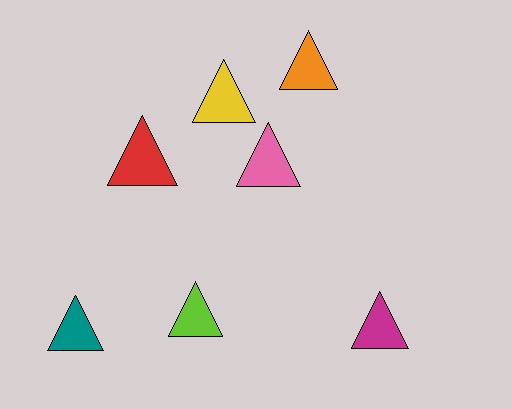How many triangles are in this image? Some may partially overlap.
There are 7 triangles.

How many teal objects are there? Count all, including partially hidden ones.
There is 1 teal object.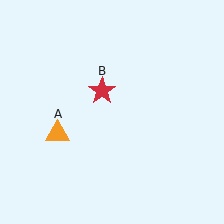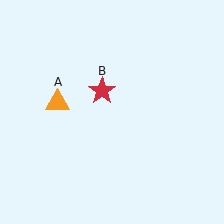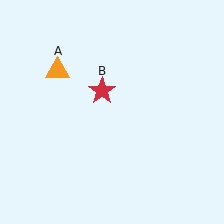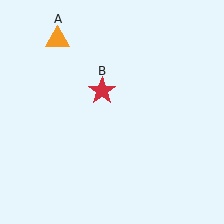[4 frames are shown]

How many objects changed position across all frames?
1 object changed position: orange triangle (object A).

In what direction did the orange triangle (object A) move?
The orange triangle (object A) moved up.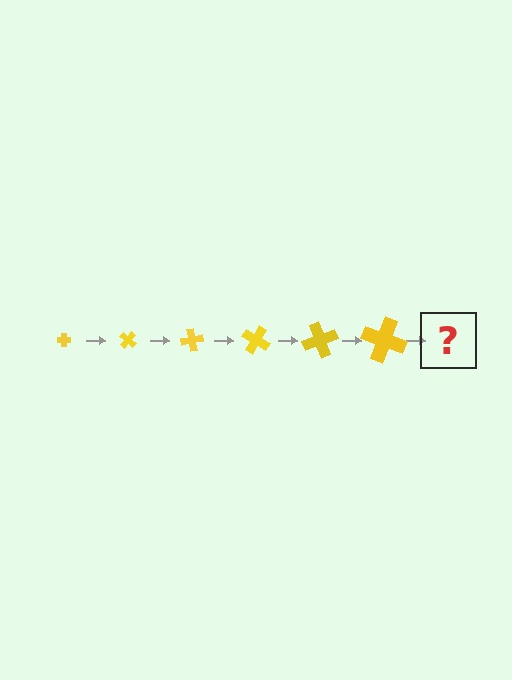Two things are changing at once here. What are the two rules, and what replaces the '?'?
The two rules are that the cross grows larger each step and it rotates 40 degrees each step. The '?' should be a cross, larger than the previous one and rotated 240 degrees from the start.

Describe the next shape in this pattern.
It should be a cross, larger than the previous one and rotated 240 degrees from the start.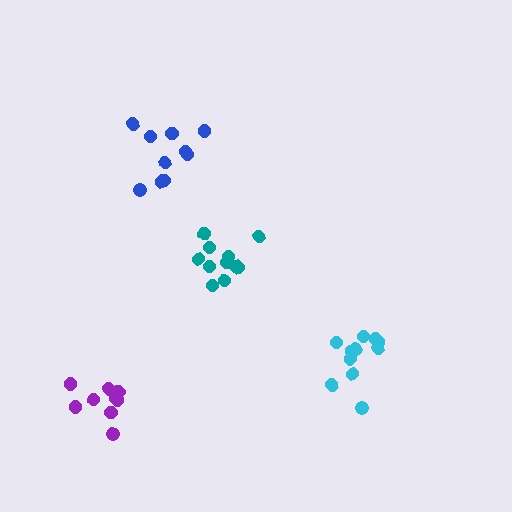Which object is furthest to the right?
The cyan cluster is rightmost.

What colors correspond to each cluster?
The clusters are colored: purple, teal, cyan, blue.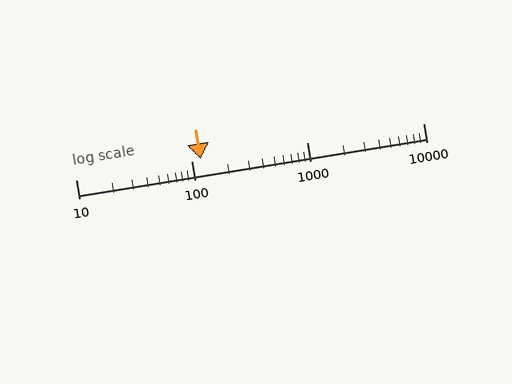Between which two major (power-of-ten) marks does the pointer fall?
The pointer is between 100 and 1000.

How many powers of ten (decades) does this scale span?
The scale spans 3 decades, from 10 to 10000.